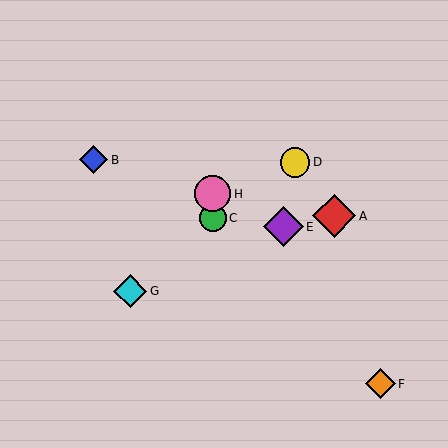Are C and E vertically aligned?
No, C is at x≈213 and E is at x≈283.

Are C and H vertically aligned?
Yes, both are at x≈213.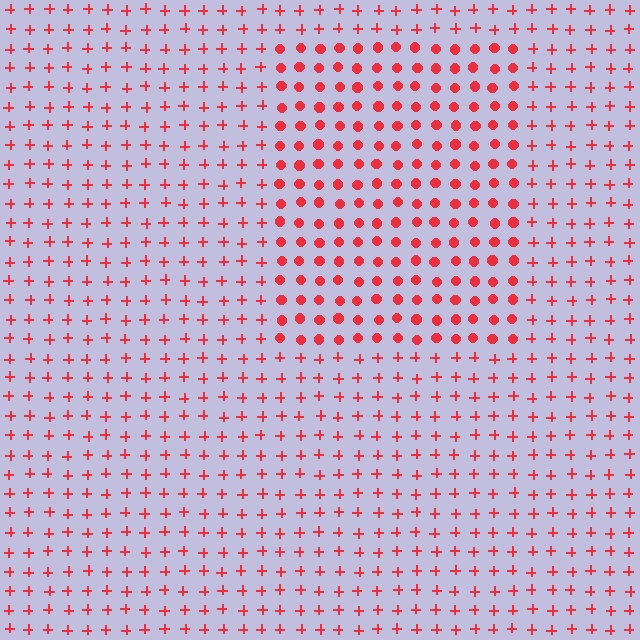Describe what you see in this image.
The image is filled with small red elements arranged in a uniform grid. A rectangle-shaped region contains circles, while the surrounding area contains plus signs. The boundary is defined purely by the change in element shape.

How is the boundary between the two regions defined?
The boundary is defined by a change in element shape: circles inside vs. plus signs outside. All elements share the same color and spacing.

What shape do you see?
I see a rectangle.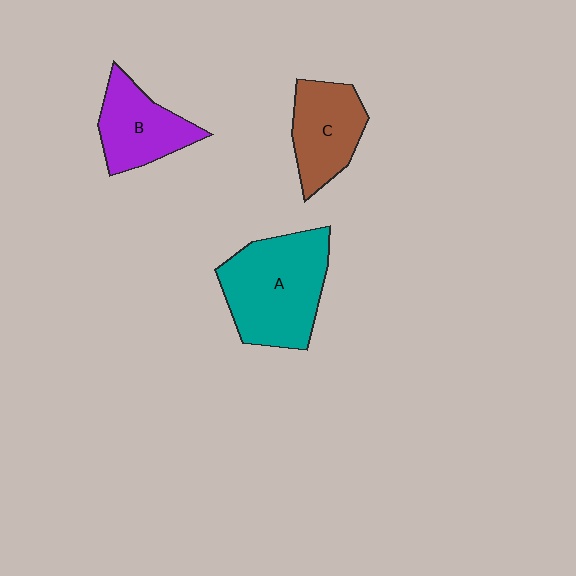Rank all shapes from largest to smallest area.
From largest to smallest: A (teal), C (brown), B (purple).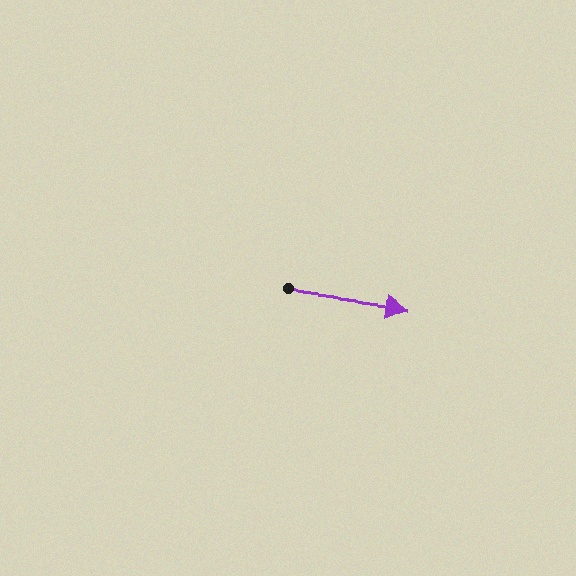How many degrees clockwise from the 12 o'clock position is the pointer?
Approximately 98 degrees.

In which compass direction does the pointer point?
East.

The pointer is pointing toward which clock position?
Roughly 3 o'clock.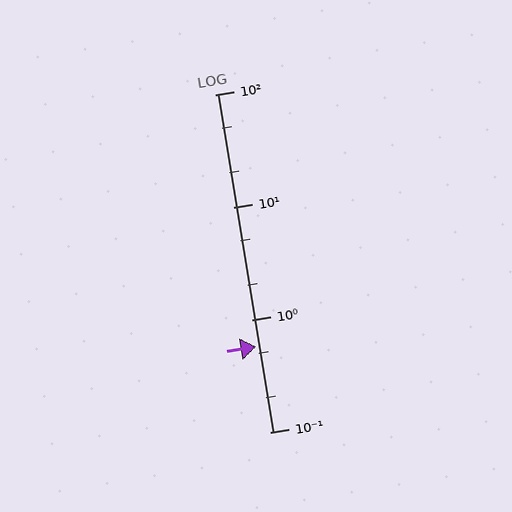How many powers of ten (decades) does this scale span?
The scale spans 3 decades, from 0.1 to 100.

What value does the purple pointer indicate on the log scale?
The pointer indicates approximately 0.57.